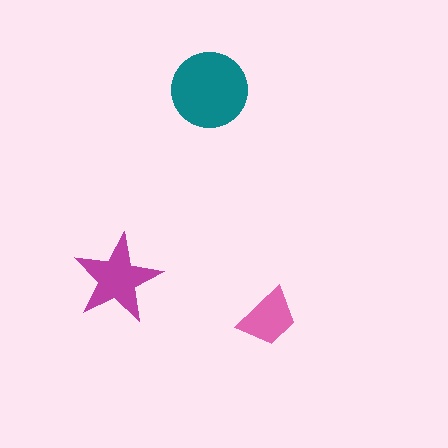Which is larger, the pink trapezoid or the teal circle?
The teal circle.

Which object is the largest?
The teal circle.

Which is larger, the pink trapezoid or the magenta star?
The magenta star.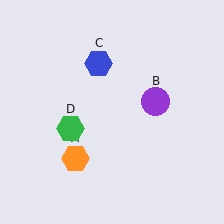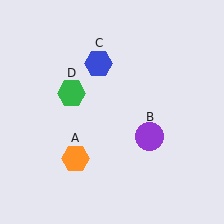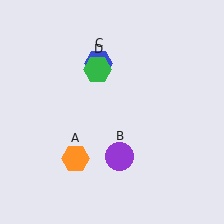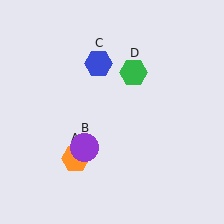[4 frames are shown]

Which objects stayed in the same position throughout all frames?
Orange hexagon (object A) and blue hexagon (object C) remained stationary.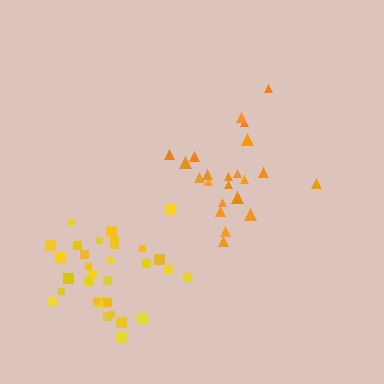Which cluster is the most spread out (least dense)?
Orange.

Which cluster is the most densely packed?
Yellow.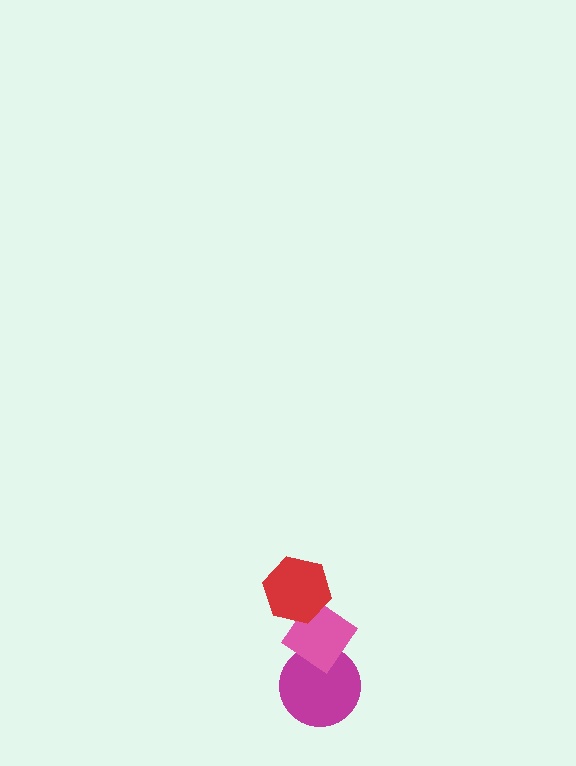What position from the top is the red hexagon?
The red hexagon is 1st from the top.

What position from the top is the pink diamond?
The pink diamond is 2nd from the top.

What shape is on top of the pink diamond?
The red hexagon is on top of the pink diamond.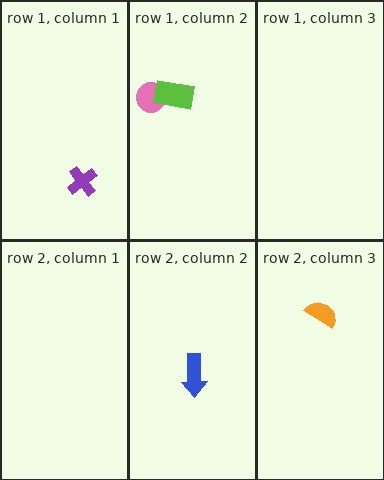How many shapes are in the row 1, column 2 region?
2.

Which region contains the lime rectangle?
The row 1, column 2 region.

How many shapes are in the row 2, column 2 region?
1.